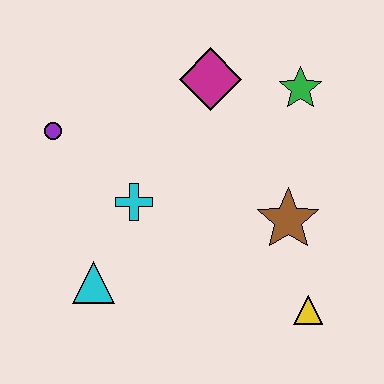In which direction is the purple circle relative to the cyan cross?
The purple circle is to the left of the cyan cross.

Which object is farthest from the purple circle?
The yellow triangle is farthest from the purple circle.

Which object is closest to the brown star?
The yellow triangle is closest to the brown star.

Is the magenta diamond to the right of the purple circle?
Yes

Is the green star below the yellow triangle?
No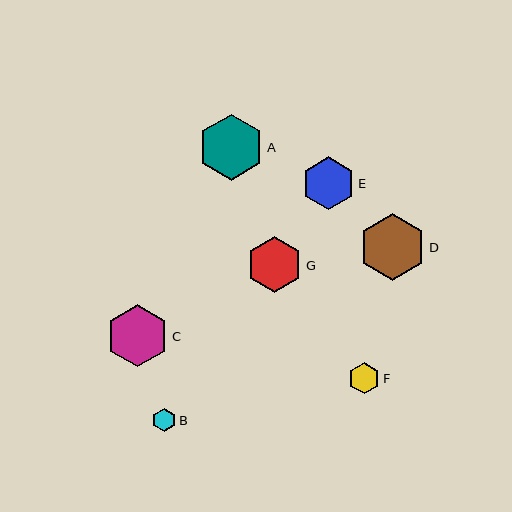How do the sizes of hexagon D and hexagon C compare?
Hexagon D and hexagon C are approximately the same size.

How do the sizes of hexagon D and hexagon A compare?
Hexagon D and hexagon A are approximately the same size.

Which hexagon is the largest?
Hexagon D is the largest with a size of approximately 66 pixels.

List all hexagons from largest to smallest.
From largest to smallest: D, A, C, G, E, F, B.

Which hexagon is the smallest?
Hexagon B is the smallest with a size of approximately 24 pixels.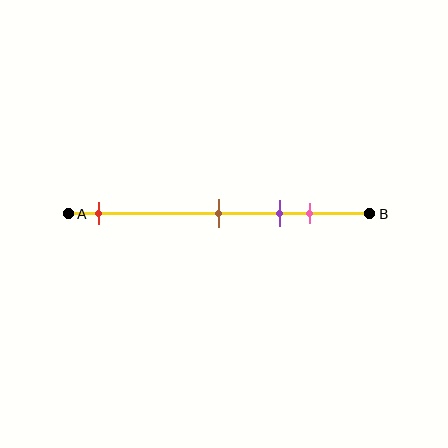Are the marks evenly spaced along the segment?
No, the marks are not evenly spaced.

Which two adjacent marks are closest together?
The purple and pink marks are the closest adjacent pair.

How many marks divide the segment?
There are 4 marks dividing the segment.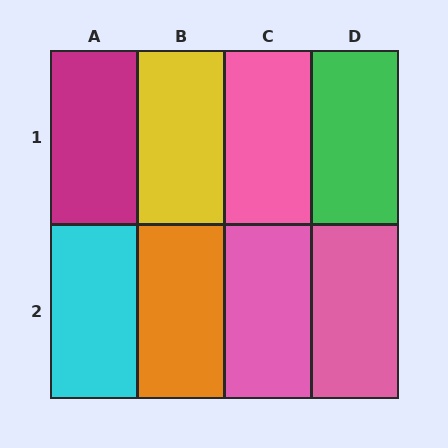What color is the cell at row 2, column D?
Pink.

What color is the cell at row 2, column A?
Cyan.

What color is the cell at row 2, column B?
Orange.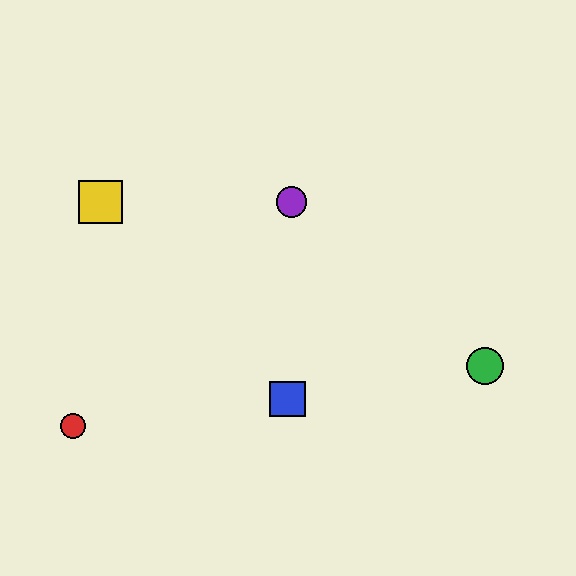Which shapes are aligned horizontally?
The yellow square, the purple circle are aligned horizontally.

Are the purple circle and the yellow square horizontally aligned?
Yes, both are at y≈202.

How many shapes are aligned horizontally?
2 shapes (the yellow square, the purple circle) are aligned horizontally.